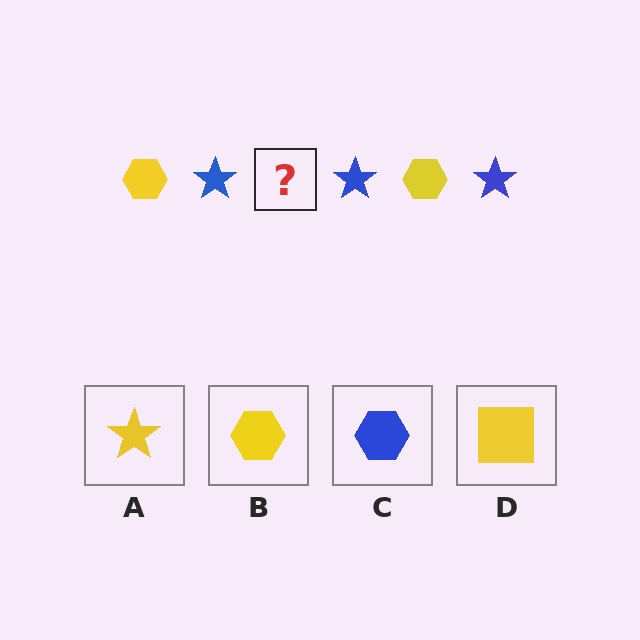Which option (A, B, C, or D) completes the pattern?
B.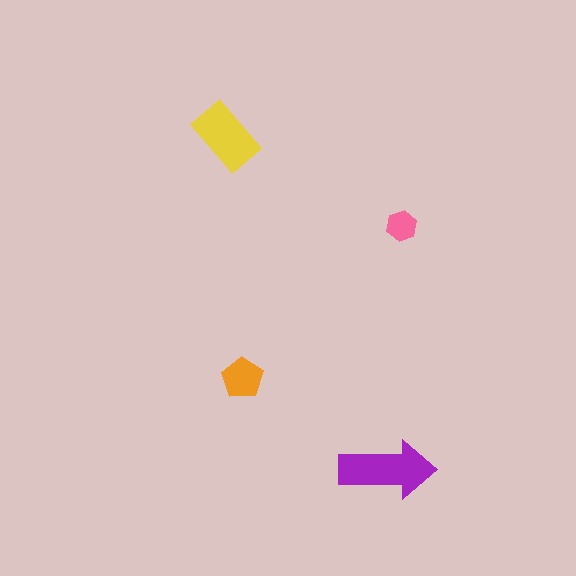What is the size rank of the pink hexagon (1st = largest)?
4th.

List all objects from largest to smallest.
The purple arrow, the yellow rectangle, the orange pentagon, the pink hexagon.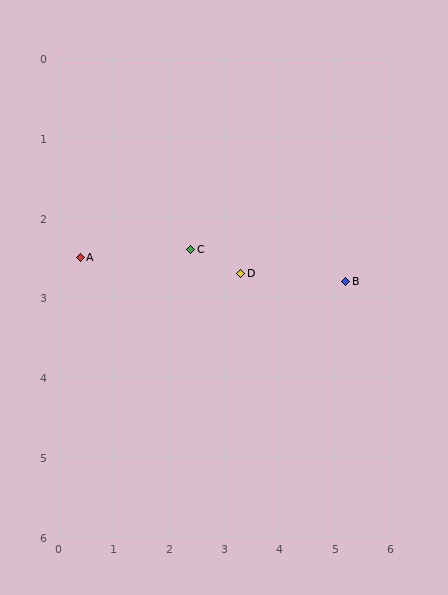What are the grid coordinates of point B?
Point B is at approximately (5.2, 2.8).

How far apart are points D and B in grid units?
Points D and B are about 1.9 grid units apart.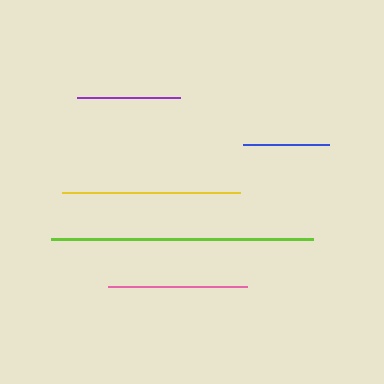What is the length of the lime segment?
The lime segment is approximately 262 pixels long.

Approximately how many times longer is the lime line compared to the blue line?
The lime line is approximately 3.1 times the length of the blue line.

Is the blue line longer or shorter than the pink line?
The pink line is longer than the blue line.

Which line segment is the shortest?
The blue line is the shortest at approximately 86 pixels.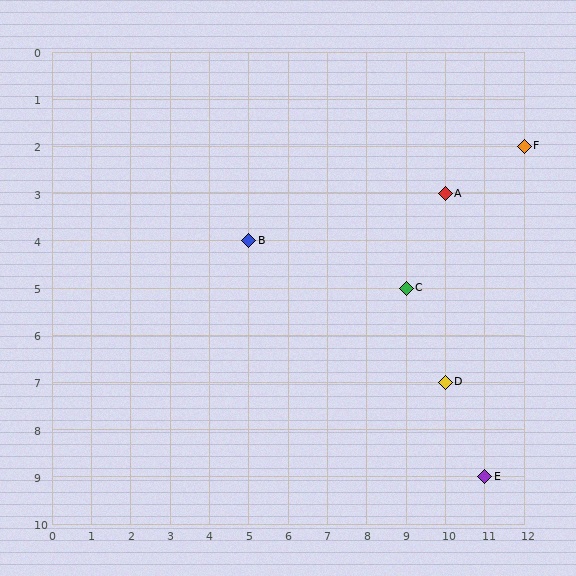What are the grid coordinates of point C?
Point C is at grid coordinates (9, 5).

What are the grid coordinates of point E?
Point E is at grid coordinates (11, 9).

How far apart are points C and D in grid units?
Points C and D are 1 column and 2 rows apart (about 2.2 grid units diagonally).